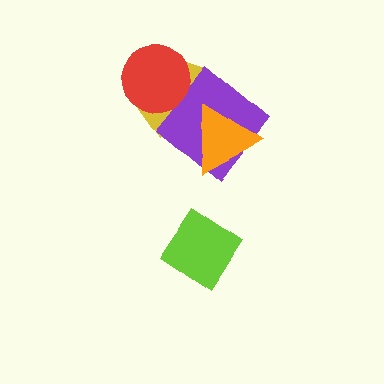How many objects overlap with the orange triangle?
2 objects overlap with the orange triangle.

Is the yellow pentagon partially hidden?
Yes, it is partially covered by another shape.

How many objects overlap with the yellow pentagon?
3 objects overlap with the yellow pentagon.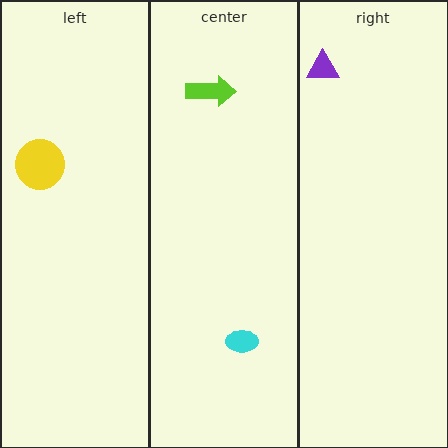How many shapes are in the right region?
1.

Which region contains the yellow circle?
The left region.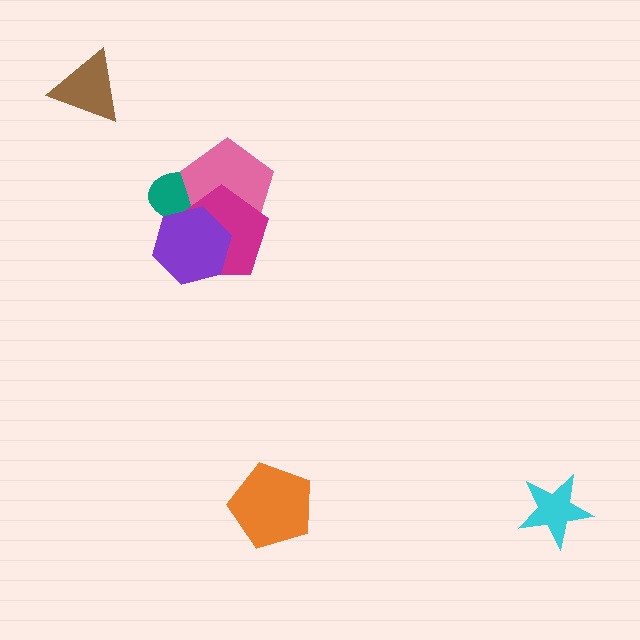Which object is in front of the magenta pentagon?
The purple hexagon is in front of the magenta pentagon.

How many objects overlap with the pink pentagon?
3 objects overlap with the pink pentagon.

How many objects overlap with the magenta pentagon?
3 objects overlap with the magenta pentagon.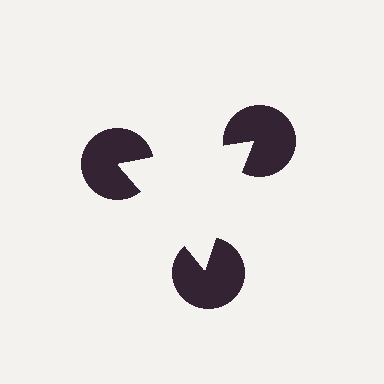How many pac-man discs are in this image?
There are 3 — one at each vertex of the illusory triangle.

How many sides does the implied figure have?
3 sides.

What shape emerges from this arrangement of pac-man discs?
An illusory triangle — its edges are inferred from the aligned wedge cuts in the pac-man discs, not physically drawn.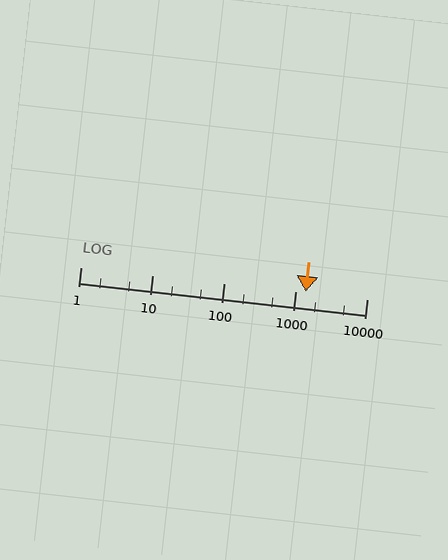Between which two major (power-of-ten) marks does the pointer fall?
The pointer is between 1000 and 10000.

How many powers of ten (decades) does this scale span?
The scale spans 4 decades, from 1 to 10000.